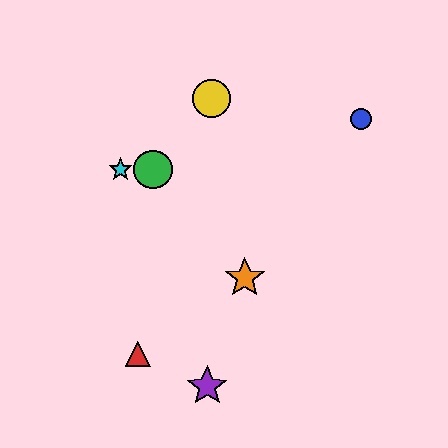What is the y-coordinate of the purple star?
The purple star is at y≈386.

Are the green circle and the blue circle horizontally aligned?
No, the green circle is at y≈170 and the blue circle is at y≈119.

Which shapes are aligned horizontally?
The green circle, the cyan star are aligned horizontally.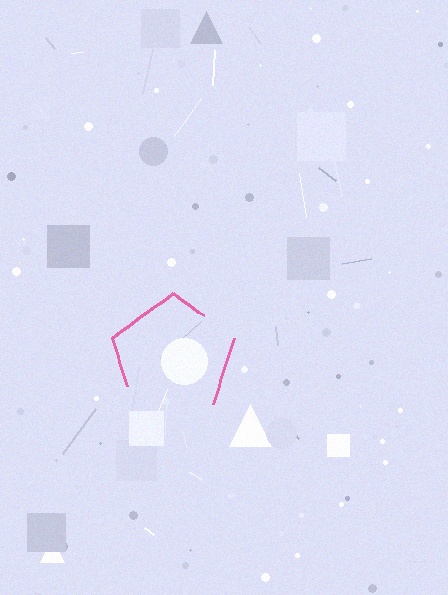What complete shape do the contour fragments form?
The contour fragments form a pentagon.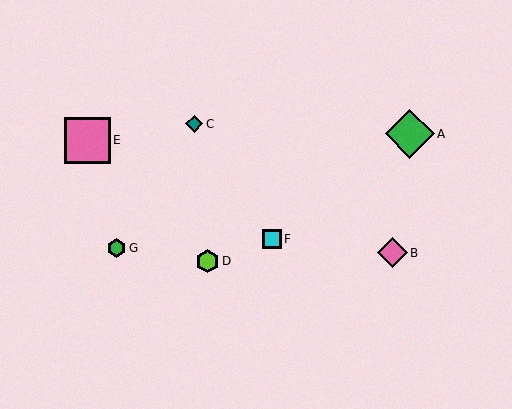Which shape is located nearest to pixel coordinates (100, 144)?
The pink square (labeled E) at (87, 140) is nearest to that location.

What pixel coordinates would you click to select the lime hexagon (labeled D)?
Click at (207, 261) to select the lime hexagon D.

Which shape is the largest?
The green diamond (labeled A) is the largest.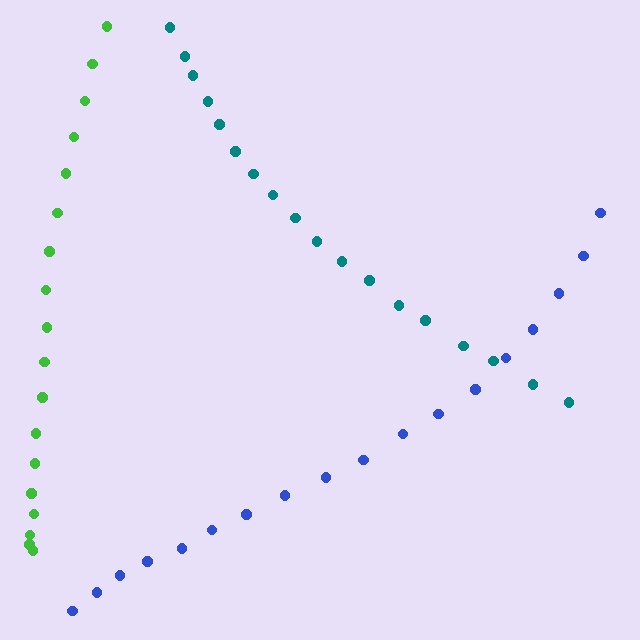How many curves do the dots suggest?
There are 3 distinct paths.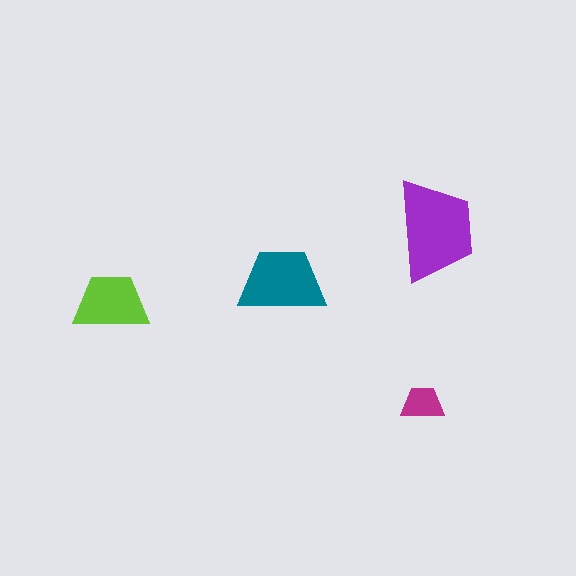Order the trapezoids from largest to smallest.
the purple one, the teal one, the lime one, the magenta one.